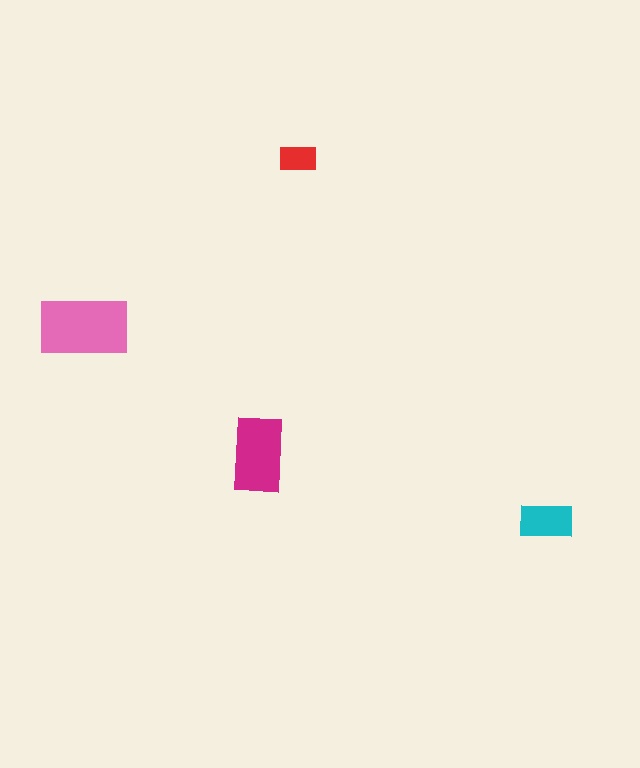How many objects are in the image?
There are 4 objects in the image.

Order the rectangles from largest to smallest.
the pink one, the magenta one, the cyan one, the red one.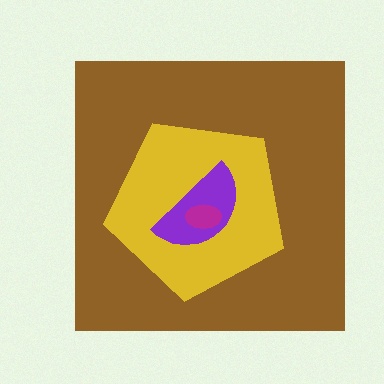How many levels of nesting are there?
4.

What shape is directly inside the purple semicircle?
The magenta ellipse.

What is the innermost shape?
The magenta ellipse.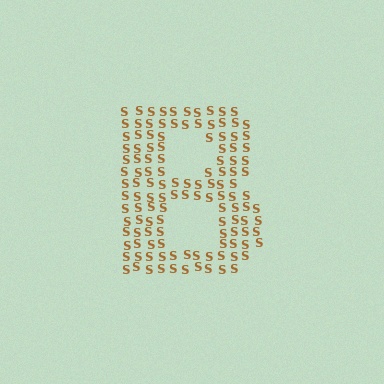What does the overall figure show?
The overall figure shows the letter B.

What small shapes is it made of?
It is made of small letter S's.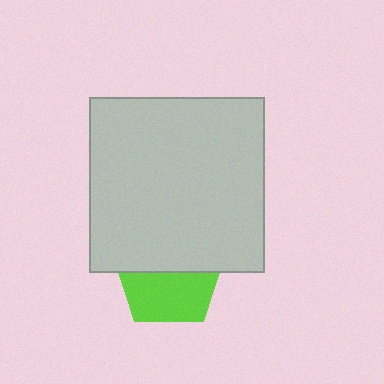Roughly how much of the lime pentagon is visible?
About half of it is visible (roughly 50%).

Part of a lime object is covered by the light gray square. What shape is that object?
It is a pentagon.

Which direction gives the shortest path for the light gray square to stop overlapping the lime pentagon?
Moving up gives the shortest separation.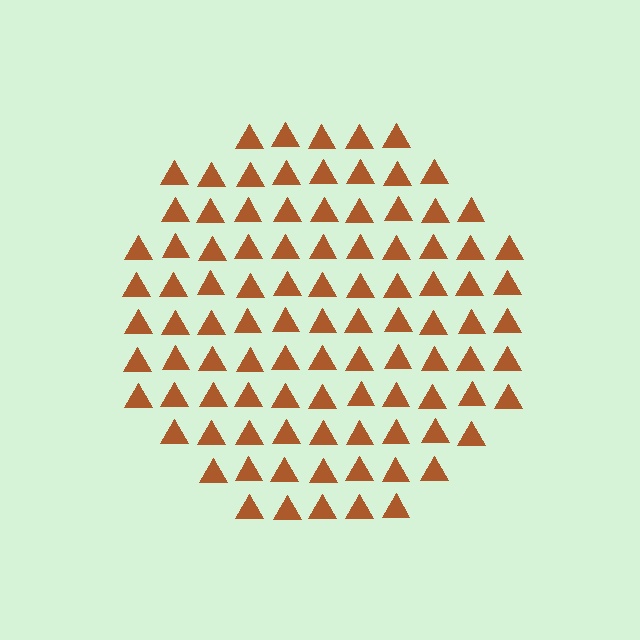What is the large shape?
The large shape is a circle.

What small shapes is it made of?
It is made of small triangles.